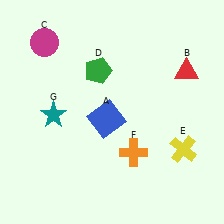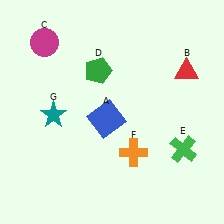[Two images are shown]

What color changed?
The cross (E) changed from yellow in Image 1 to green in Image 2.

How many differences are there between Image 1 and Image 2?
There is 1 difference between the two images.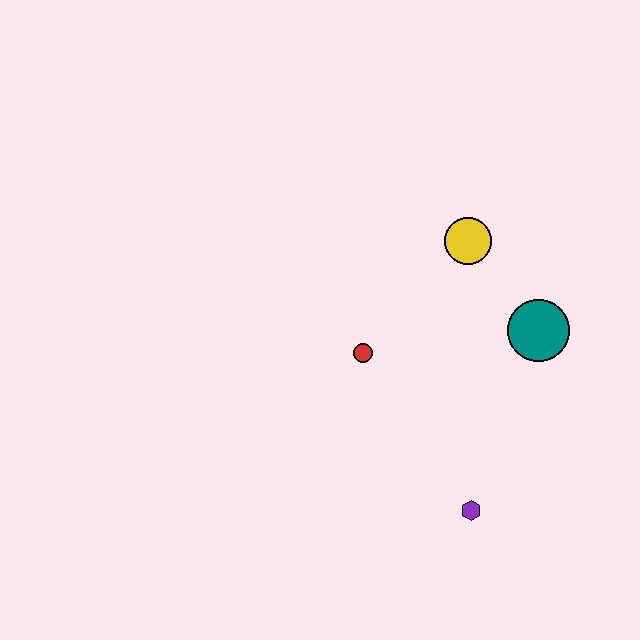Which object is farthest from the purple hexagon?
The yellow circle is farthest from the purple hexagon.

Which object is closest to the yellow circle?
The teal circle is closest to the yellow circle.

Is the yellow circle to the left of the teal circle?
Yes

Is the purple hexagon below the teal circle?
Yes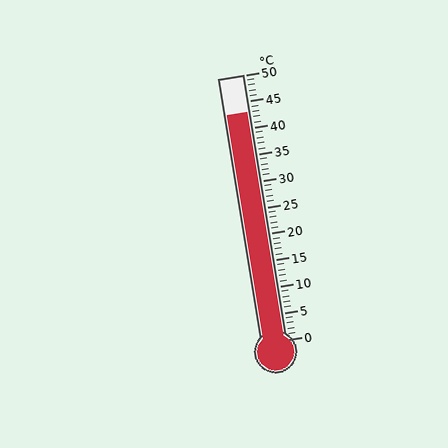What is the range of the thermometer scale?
The thermometer scale ranges from 0°C to 50°C.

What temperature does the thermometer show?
The thermometer shows approximately 43°C.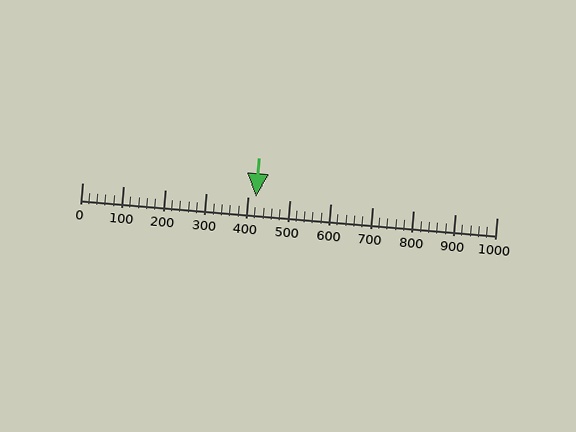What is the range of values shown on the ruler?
The ruler shows values from 0 to 1000.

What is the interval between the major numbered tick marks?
The major tick marks are spaced 100 units apart.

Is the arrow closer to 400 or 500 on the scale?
The arrow is closer to 400.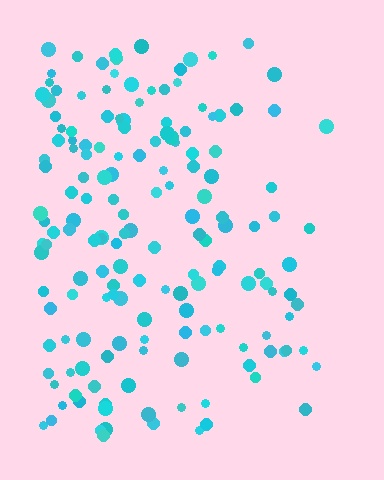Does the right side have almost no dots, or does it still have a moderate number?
Still a moderate number, just noticeably fewer than the left.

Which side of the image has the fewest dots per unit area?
The right.